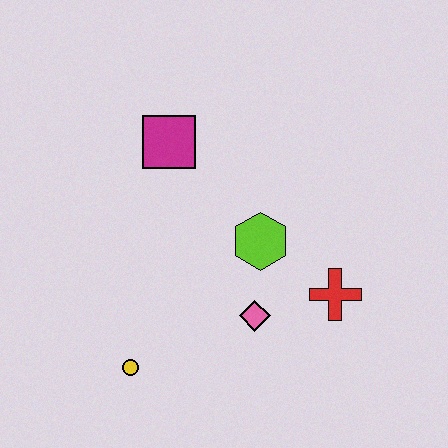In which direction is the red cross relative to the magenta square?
The red cross is to the right of the magenta square.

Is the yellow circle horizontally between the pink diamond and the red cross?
No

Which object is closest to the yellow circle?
The pink diamond is closest to the yellow circle.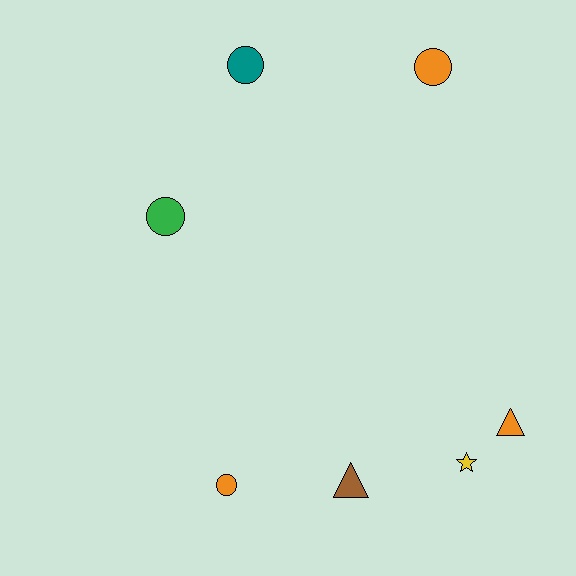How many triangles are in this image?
There are 2 triangles.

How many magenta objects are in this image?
There are no magenta objects.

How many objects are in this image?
There are 7 objects.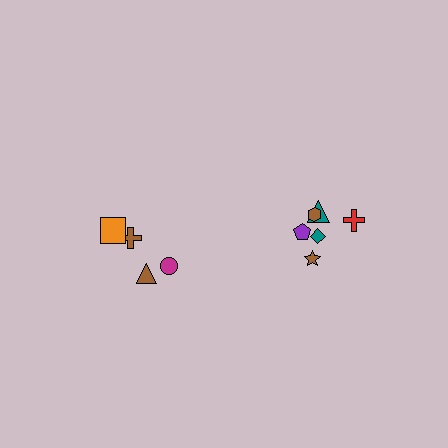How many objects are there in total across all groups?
There are 10 objects.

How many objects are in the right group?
There are 6 objects.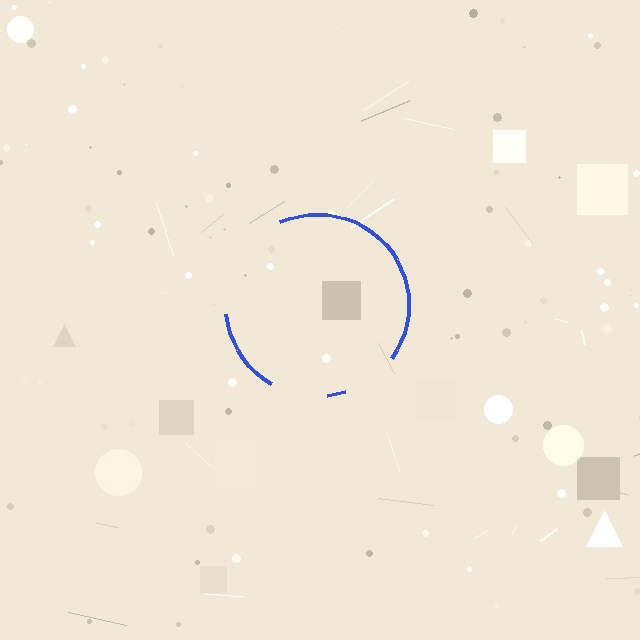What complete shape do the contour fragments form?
The contour fragments form a circle.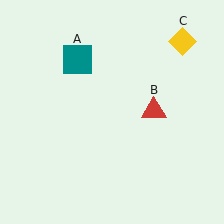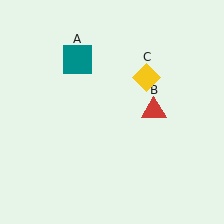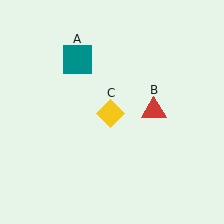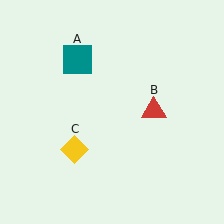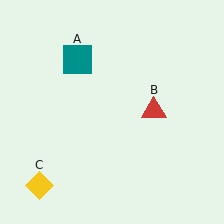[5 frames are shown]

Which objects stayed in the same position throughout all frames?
Teal square (object A) and red triangle (object B) remained stationary.